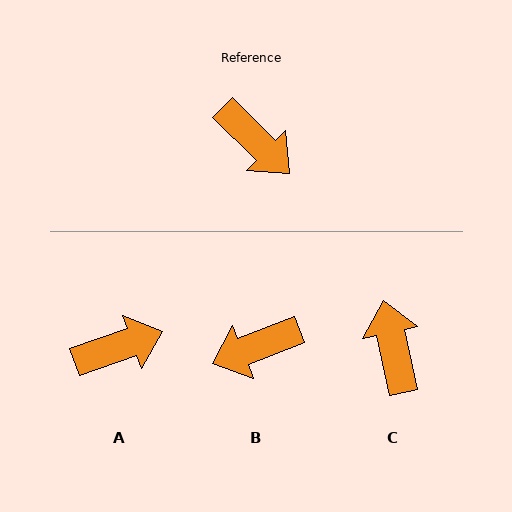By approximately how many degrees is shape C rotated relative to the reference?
Approximately 147 degrees counter-clockwise.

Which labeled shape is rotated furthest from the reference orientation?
C, about 147 degrees away.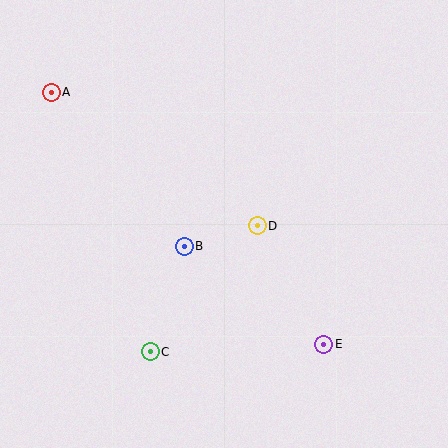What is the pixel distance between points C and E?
The distance between C and E is 174 pixels.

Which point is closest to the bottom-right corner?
Point E is closest to the bottom-right corner.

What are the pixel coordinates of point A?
Point A is at (51, 92).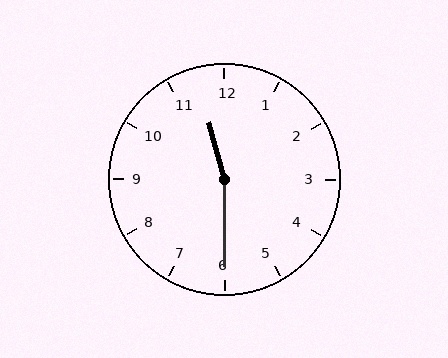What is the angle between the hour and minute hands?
Approximately 165 degrees.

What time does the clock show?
11:30.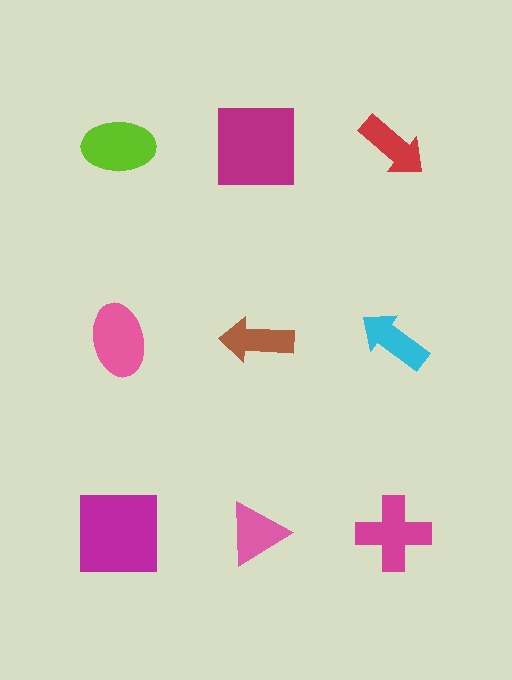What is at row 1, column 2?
A magenta square.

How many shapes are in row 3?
3 shapes.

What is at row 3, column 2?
A pink triangle.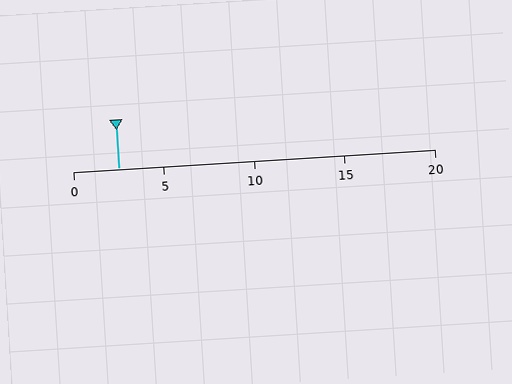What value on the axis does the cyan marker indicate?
The marker indicates approximately 2.5.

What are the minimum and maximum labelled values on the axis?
The axis runs from 0 to 20.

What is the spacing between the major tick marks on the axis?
The major ticks are spaced 5 apart.